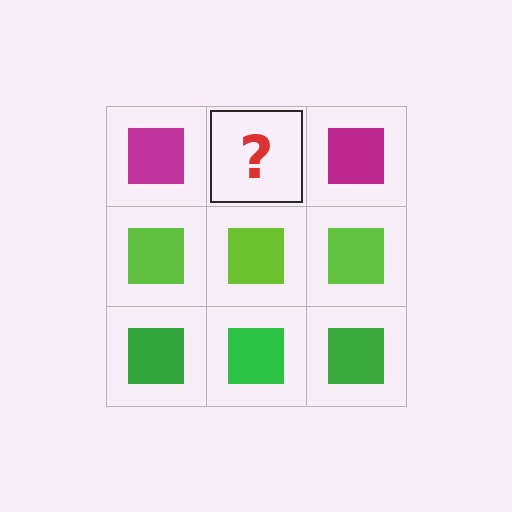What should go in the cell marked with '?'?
The missing cell should contain a magenta square.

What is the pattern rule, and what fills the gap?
The rule is that each row has a consistent color. The gap should be filled with a magenta square.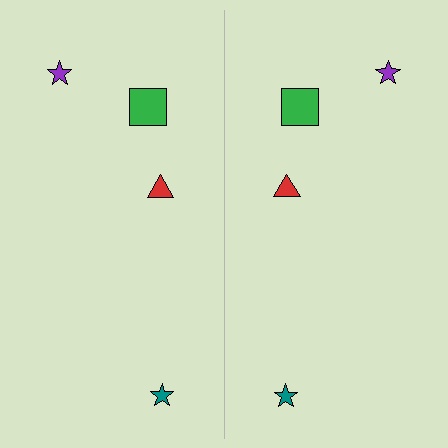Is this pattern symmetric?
Yes, this pattern has bilateral (reflection) symmetry.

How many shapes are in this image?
There are 8 shapes in this image.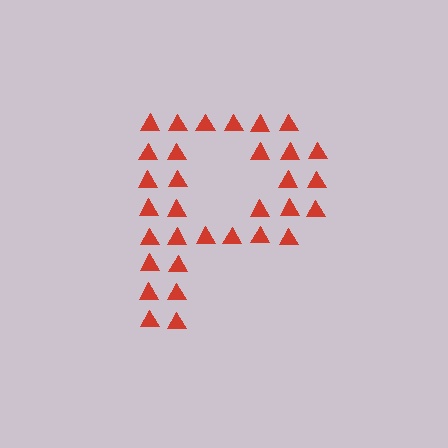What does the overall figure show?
The overall figure shows the letter P.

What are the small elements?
The small elements are triangles.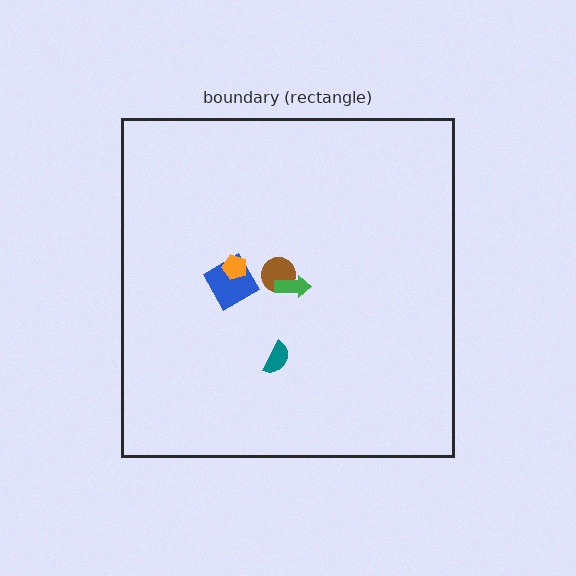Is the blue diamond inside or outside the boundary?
Inside.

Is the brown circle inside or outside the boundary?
Inside.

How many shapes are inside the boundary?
5 inside, 0 outside.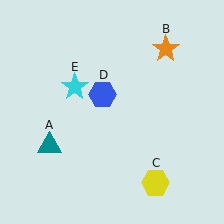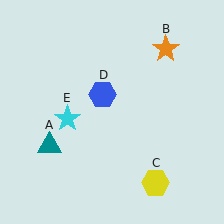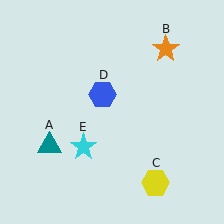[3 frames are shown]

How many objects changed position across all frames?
1 object changed position: cyan star (object E).